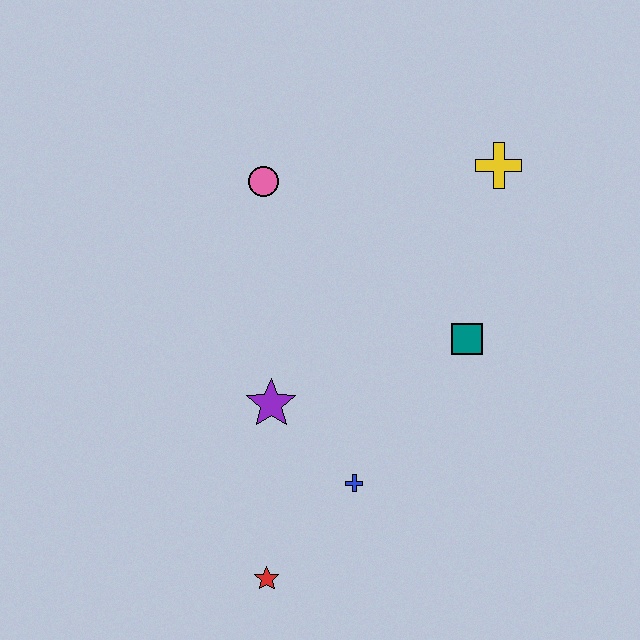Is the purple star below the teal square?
Yes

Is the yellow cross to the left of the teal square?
No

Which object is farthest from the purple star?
The yellow cross is farthest from the purple star.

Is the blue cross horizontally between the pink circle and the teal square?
Yes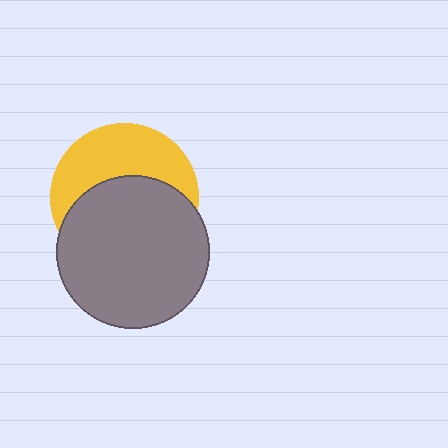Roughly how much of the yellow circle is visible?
A small part of it is visible (roughly 44%).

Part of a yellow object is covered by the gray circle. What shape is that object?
It is a circle.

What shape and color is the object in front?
The object in front is a gray circle.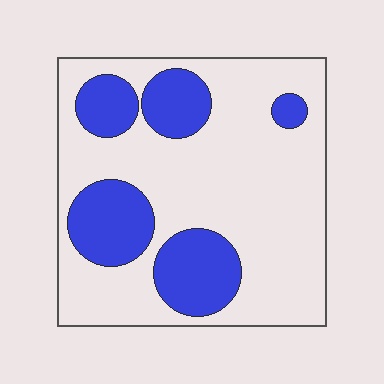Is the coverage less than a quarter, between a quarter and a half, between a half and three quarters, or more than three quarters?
Between a quarter and a half.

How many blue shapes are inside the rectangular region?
5.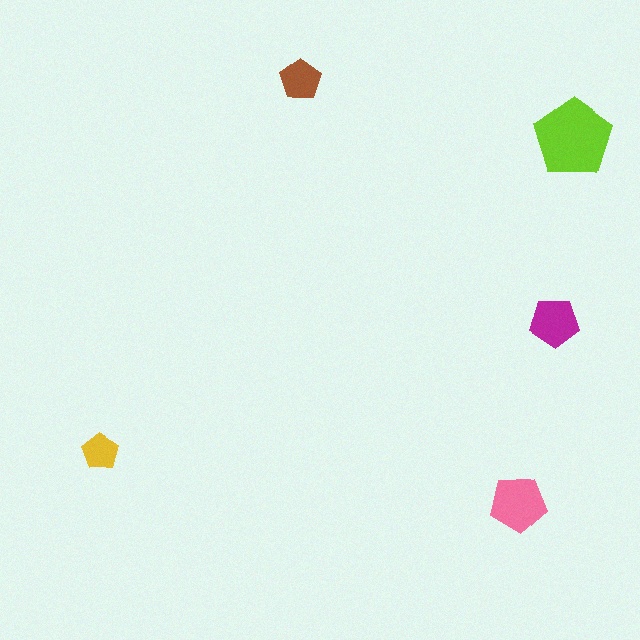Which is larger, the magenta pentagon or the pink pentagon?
The pink one.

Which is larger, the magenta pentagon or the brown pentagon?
The magenta one.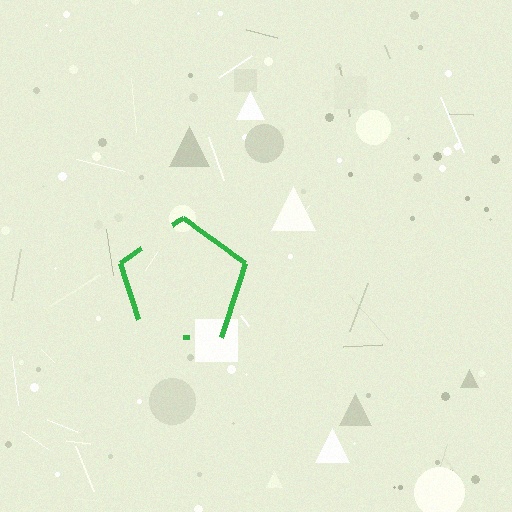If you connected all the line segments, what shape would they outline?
They would outline a pentagon.